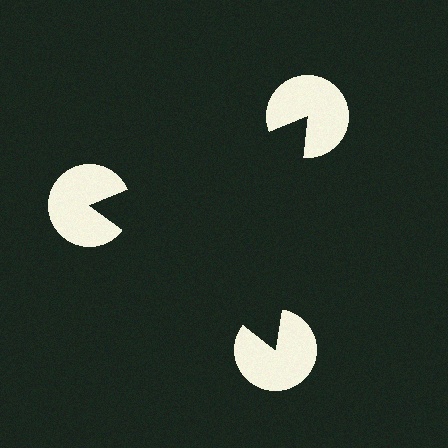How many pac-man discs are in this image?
There are 3 — one at each vertex of the illusory triangle.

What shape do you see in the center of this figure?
An illusory triangle — its edges are inferred from the aligned wedge cuts in the pac-man discs, not physically drawn.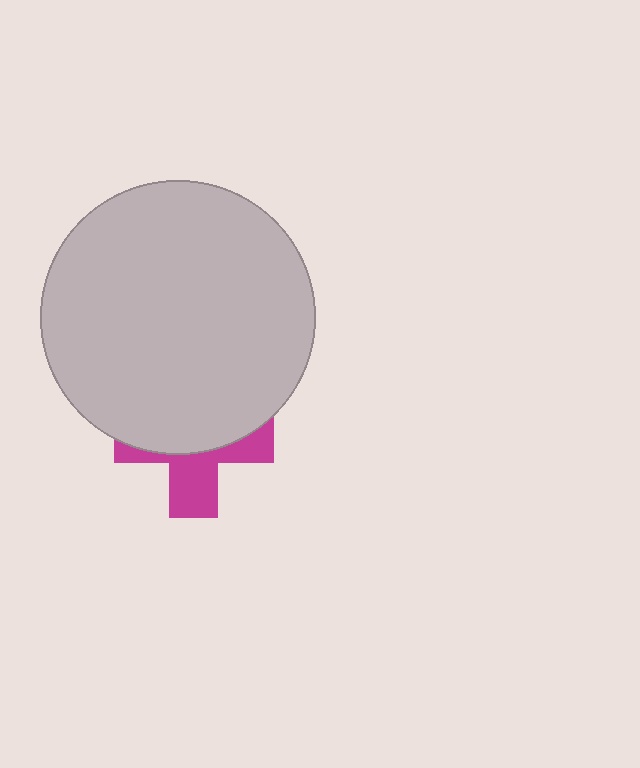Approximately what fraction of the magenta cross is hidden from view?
Roughly 59% of the magenta cross is hidden behind the light gray circle.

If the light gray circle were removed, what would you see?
You would see the complete magenta cross.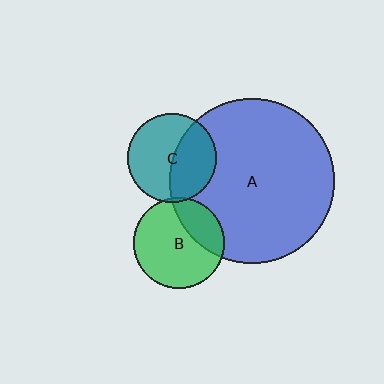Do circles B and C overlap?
Yes.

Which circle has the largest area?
Circle A (blue).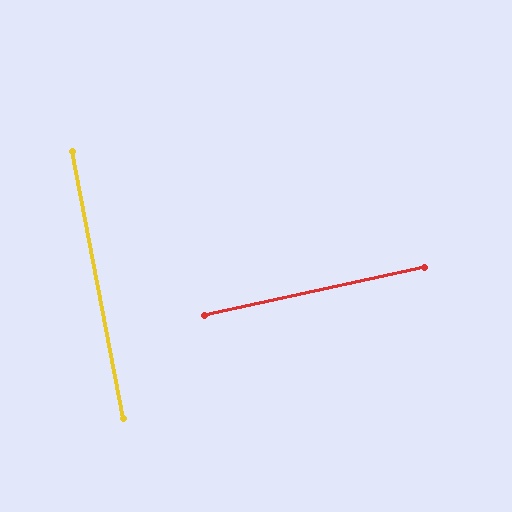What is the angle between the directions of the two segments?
Approximately 88 degrees.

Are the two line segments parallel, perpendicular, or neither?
Perpendicular — they meet at approximately 88°.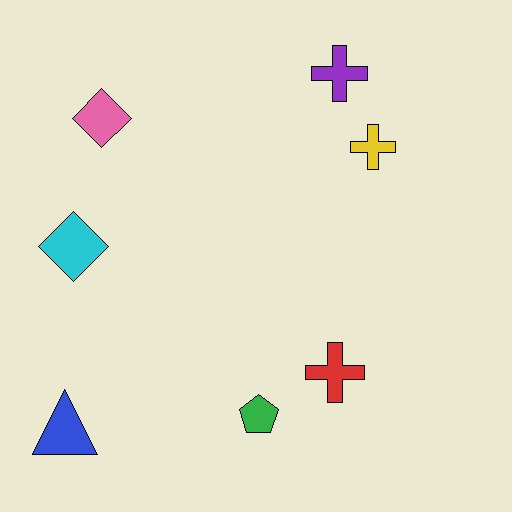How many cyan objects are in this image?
There is 1 cyan object.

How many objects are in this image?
There are 7 objects.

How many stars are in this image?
There are no stars.